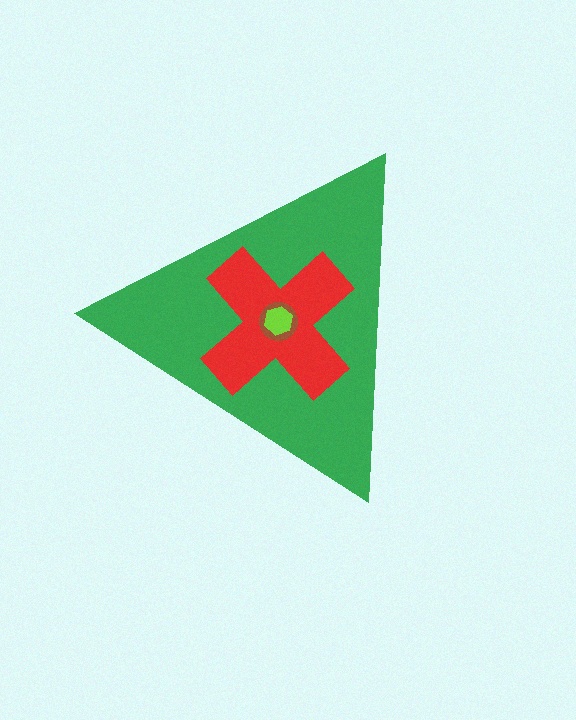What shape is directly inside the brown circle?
The lime hexagon.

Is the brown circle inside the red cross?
Yes.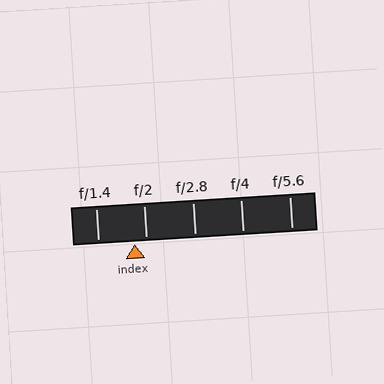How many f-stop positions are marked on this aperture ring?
There are 5 f-stop positions marked.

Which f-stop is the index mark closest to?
The index mark is closest to f/2.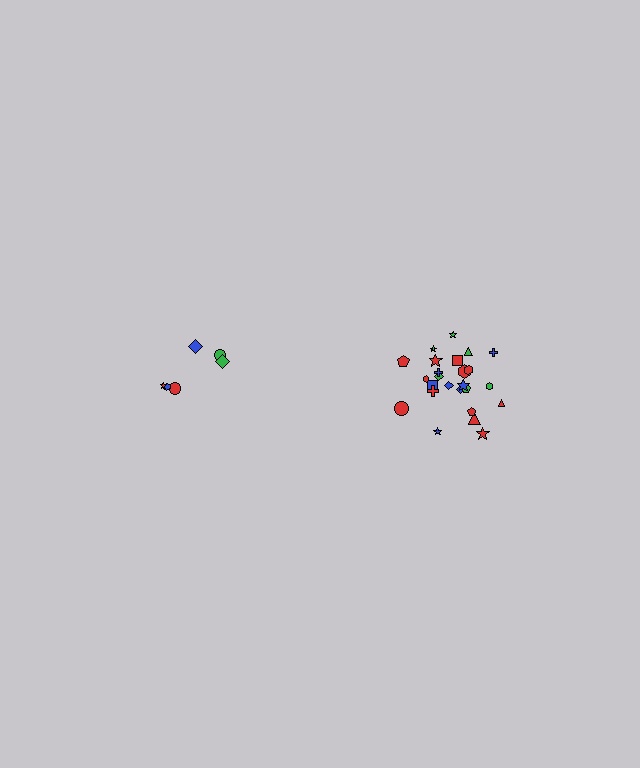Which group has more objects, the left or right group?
The right group.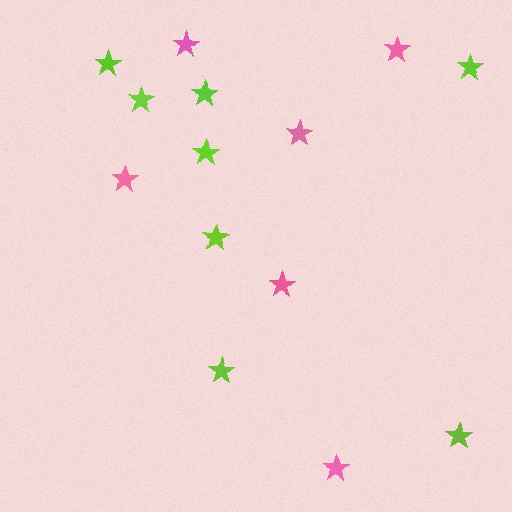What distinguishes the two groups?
There are 2 groups: one group of pink stars (6) and one group of lime stars (8).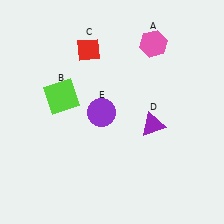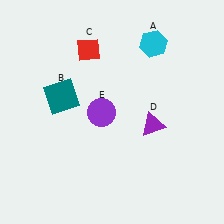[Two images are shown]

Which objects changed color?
A changed from pink to cyan. B changed from lime to teal.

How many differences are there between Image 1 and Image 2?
There are 2 differences between the two images.